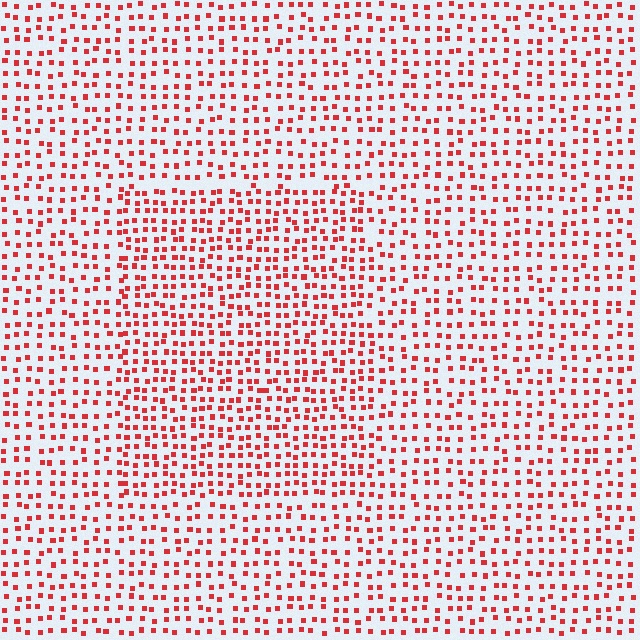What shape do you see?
I see a rectangle.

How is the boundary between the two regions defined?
The boundary is defined by a change in element density (approximately 1.5x ratio). All elements are the same color, size, and shape.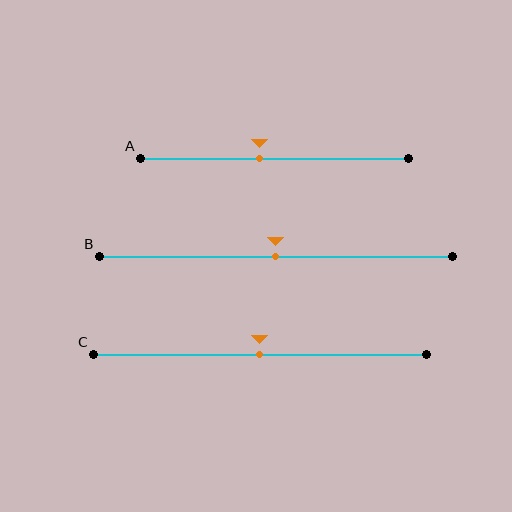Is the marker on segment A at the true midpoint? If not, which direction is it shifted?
No, the marker on segment A is shifted to the left by about 6% of the segment length.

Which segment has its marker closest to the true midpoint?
Segment B has its marker closest to the true midpoint.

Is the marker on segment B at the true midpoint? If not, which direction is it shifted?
Yes, the marker on segment B is at the true midpoint.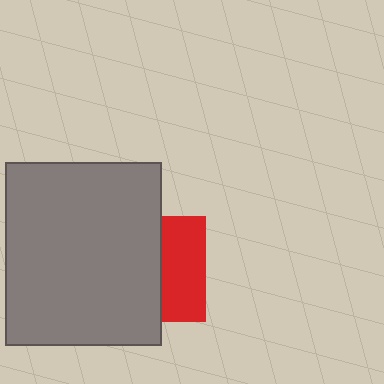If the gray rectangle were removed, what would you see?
You would see the complete red square.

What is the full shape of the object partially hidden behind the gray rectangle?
The partially hidden object is a red square.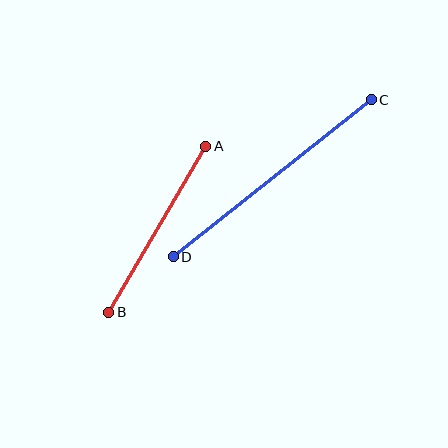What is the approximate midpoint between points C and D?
The midpoint is at approximately (272, 178) pixels.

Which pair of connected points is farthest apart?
Points C and D are farthest apart.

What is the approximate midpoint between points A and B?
The midpoint is at approximately (157, 229) pixels.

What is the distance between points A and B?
The distance is approximately 192 pixels.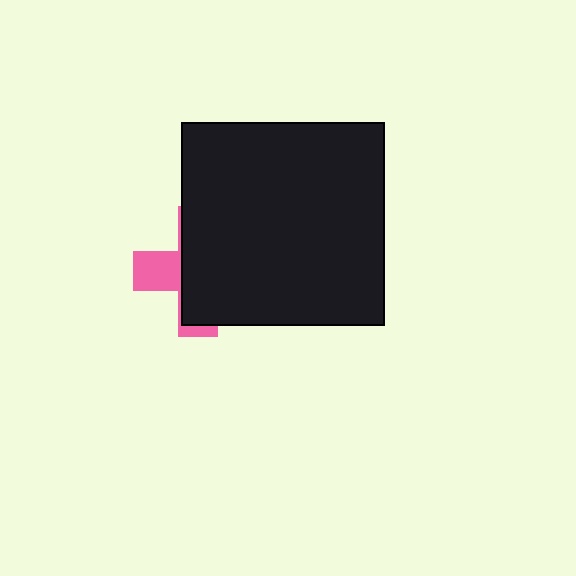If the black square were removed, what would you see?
You would see the complete pink cross.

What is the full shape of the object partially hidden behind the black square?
The partially hidden object is a pink cross.